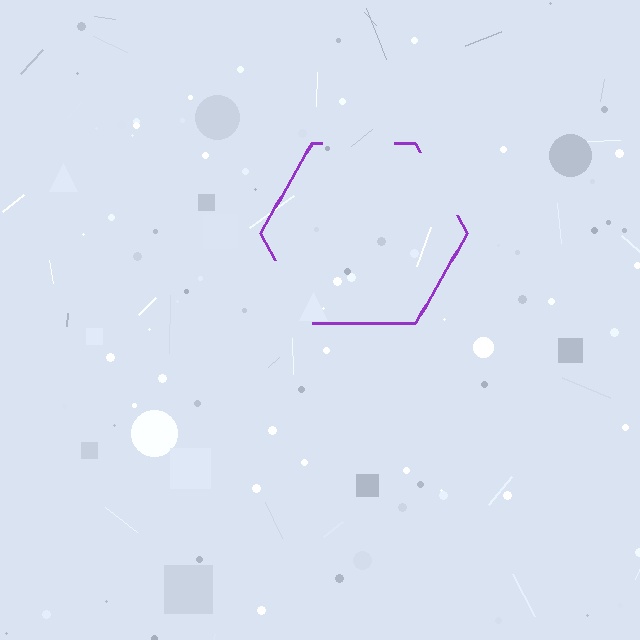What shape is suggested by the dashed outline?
The dashed outline suggests a hexagon.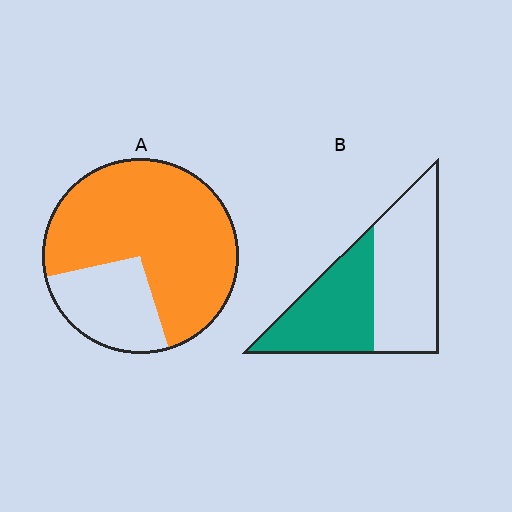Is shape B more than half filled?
No.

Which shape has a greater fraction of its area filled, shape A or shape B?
Shape A.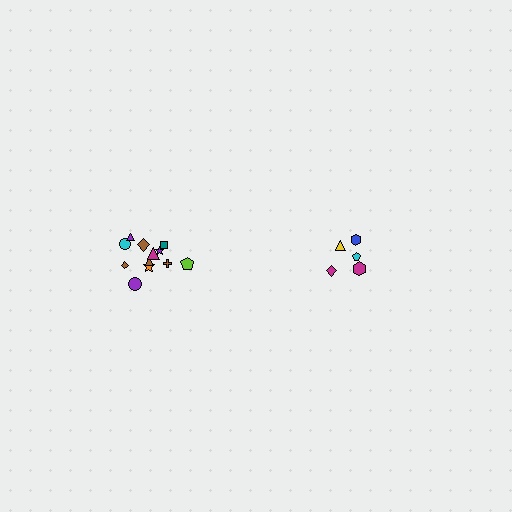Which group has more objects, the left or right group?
The left group.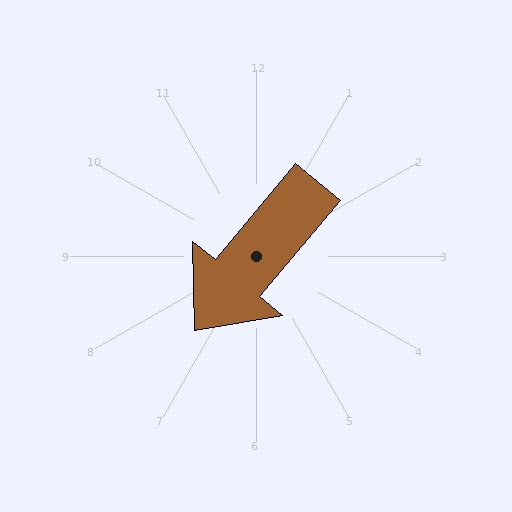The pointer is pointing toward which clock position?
Roughly 7 o'clock.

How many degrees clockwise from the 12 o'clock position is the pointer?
Approximately 220 degrees.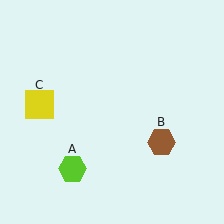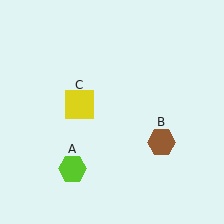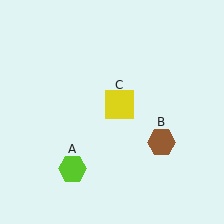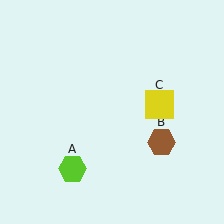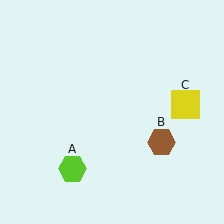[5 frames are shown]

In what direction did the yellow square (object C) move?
The yellow square (object C) moved right.